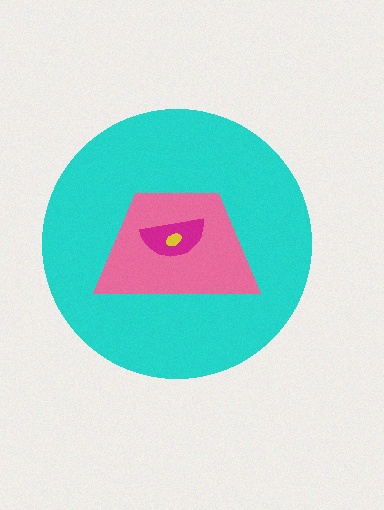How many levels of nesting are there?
4.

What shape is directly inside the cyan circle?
The pink trapezoid.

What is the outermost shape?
The cyan circle.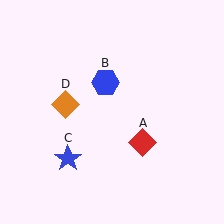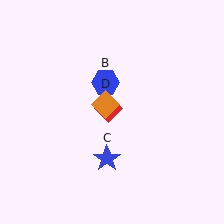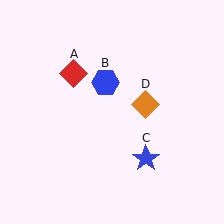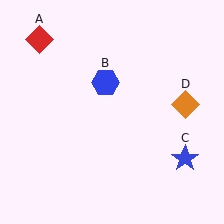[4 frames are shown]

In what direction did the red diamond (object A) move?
The red diamond (object A) moved up and to the left.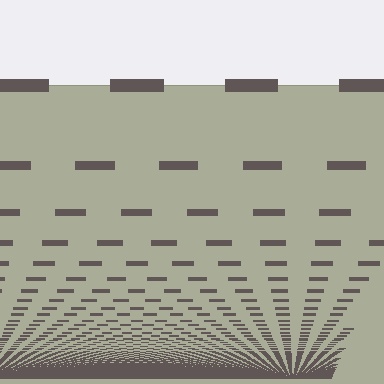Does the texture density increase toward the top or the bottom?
Density increases toward the bottom.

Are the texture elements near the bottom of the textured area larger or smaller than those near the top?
Smaller. The gradient is inverted — elements near the bottom are smaller and denser.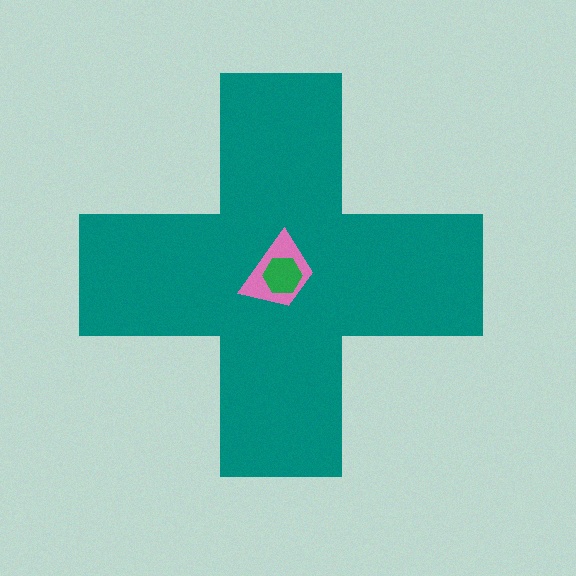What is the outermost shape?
The teal cross.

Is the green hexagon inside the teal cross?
Yes.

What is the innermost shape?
The green hexagon.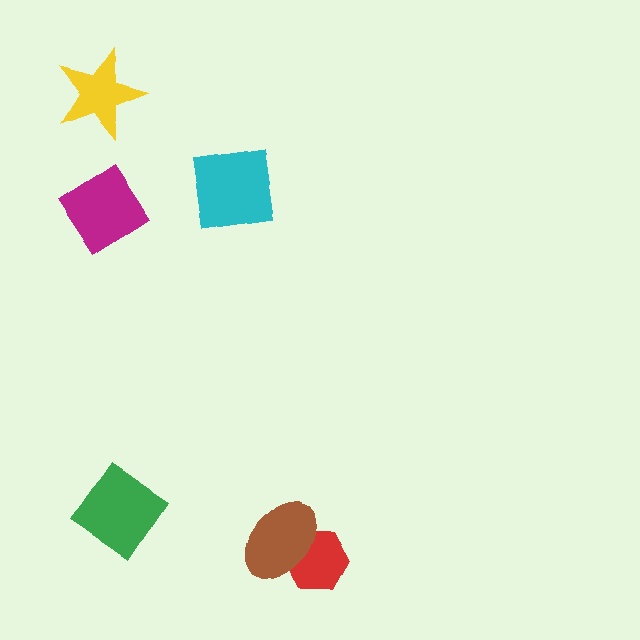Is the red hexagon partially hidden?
Yes, it is partially covered by another shape.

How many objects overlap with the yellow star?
0 objects overlap with the yellow star.